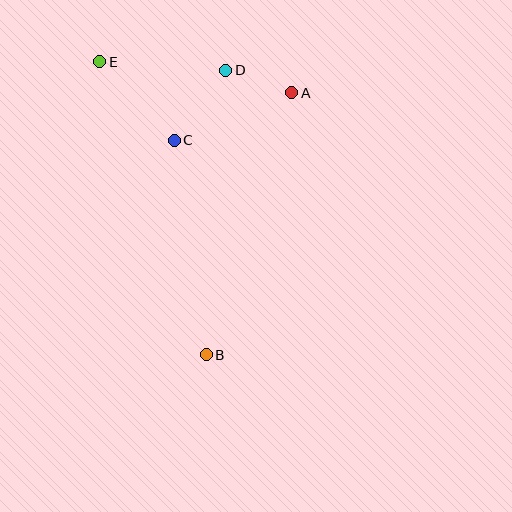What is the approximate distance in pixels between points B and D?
The distance between B and D is approximately 285 pixels.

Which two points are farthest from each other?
Points B and E are farthest from each other.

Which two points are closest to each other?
Points A and D are closest to each other.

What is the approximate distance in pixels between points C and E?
The distance between C and E is approximately 108 pixels.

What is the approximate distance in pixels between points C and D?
The distance between C and D is approximately 87 pixels.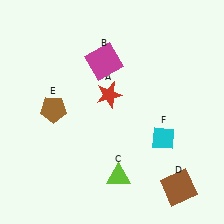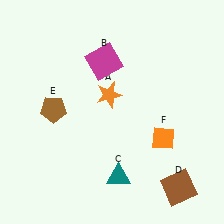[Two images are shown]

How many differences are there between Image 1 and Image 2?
There are 3 differences between the two images.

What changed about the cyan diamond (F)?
In Image 1, F is cyan. In Image 2, it changed to orange.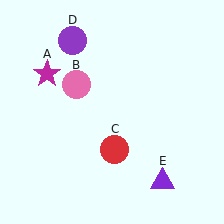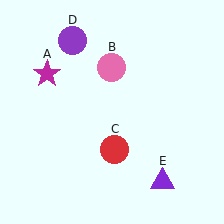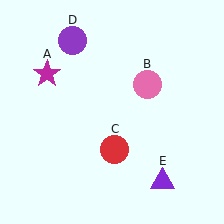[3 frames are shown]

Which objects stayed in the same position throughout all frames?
Magenta star (object A) and red circle (object C) and purple circle (object D) and purple triangle (object E) remained stationary.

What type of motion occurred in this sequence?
The pink circle (object B) rotated clockwise around the center of the scene.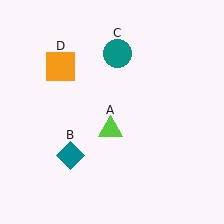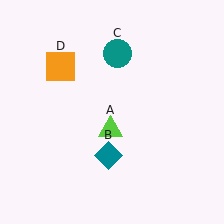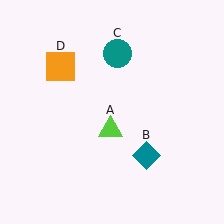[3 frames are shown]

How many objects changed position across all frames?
1 object changed position: teal diamond (object B).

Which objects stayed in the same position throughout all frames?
Lime triangle (object A) and teal circle (object C) and orange square (object D) remained stationary.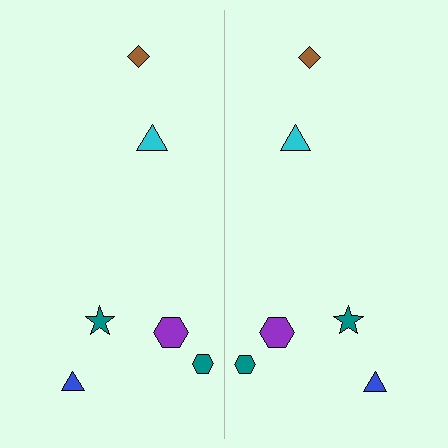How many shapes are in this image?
There are 12 shapes in this image.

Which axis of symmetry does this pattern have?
The pattern has a vertical axis of symmetry running through the center of the image.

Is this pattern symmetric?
Yes, this pattern has bilateral (reflection) symmetry.